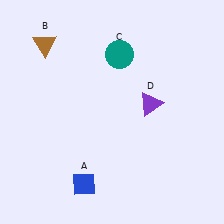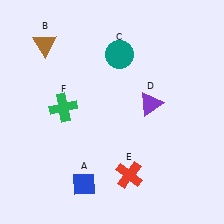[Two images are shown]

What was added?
A red cross (E), a green cross (F) were added in Image 2.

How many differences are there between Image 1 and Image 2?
There are 2 differences between the two images.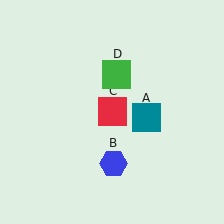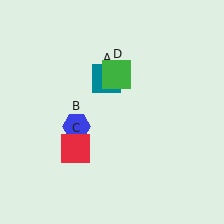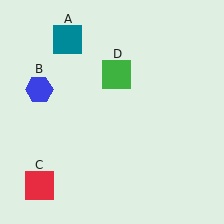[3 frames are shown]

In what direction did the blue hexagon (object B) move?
The blue hexagon (object B) moved up and to the left.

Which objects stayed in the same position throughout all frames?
Green square (object D) remained stationary.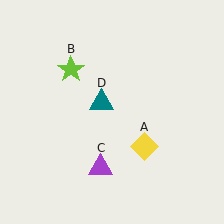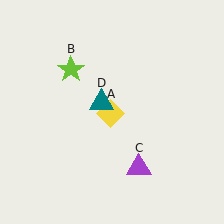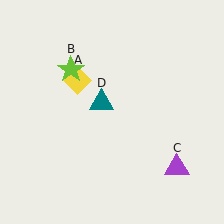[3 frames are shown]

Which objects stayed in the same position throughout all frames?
Lime star (object B) and teal triangle (object D) remained stationary.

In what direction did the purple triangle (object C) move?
The purple triangle (object C) moved right.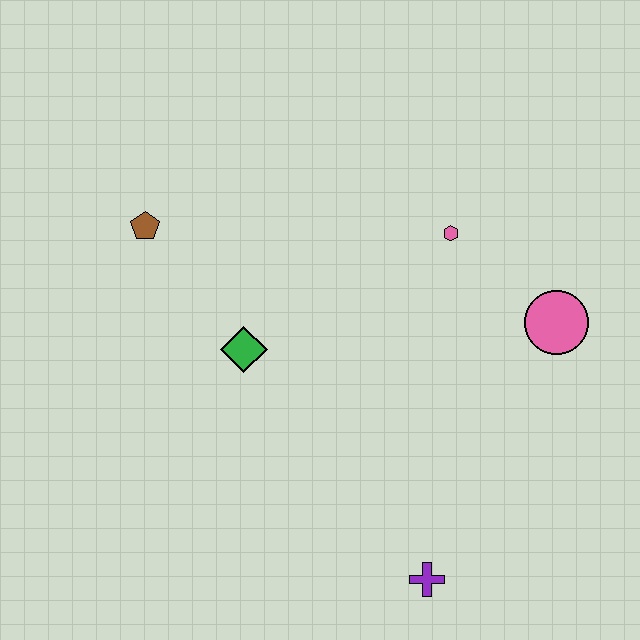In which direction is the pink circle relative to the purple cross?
The pink circle is above the purple cross.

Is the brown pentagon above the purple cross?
Yes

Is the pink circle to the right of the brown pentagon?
Yes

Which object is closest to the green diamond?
The brown pentagon is closest to the green diamond.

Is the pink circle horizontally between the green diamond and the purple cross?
No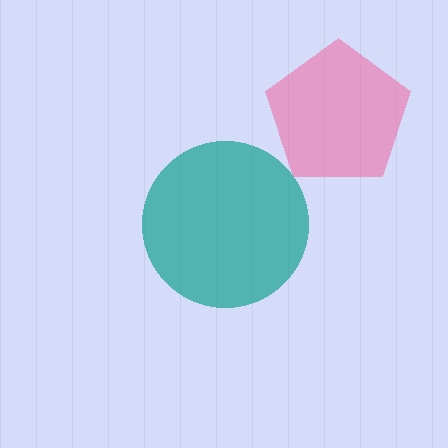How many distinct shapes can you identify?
There are 2 distinct shapes: a teal circle, a pink pentagon.